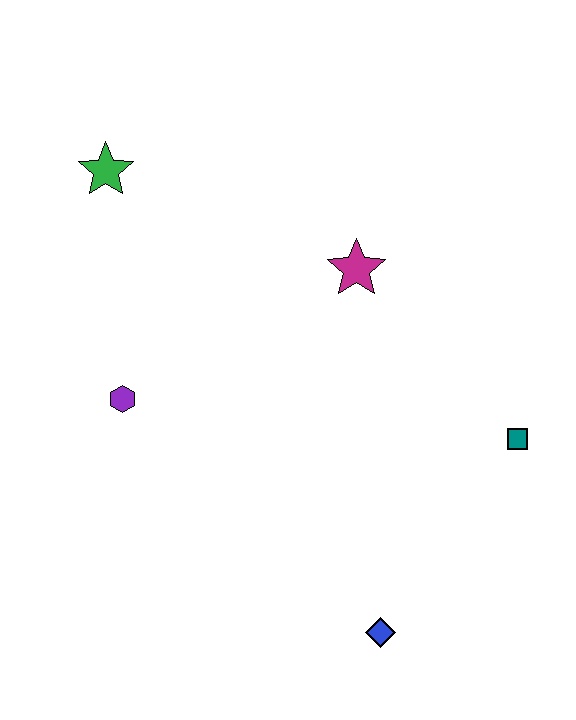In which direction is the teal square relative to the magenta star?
The teal square is below the magenta star.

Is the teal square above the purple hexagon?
No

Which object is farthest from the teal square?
The green star is farthest from the teal square.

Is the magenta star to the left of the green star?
No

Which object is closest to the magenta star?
The teal square is closest to the magenta star.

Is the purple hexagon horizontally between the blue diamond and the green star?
Yes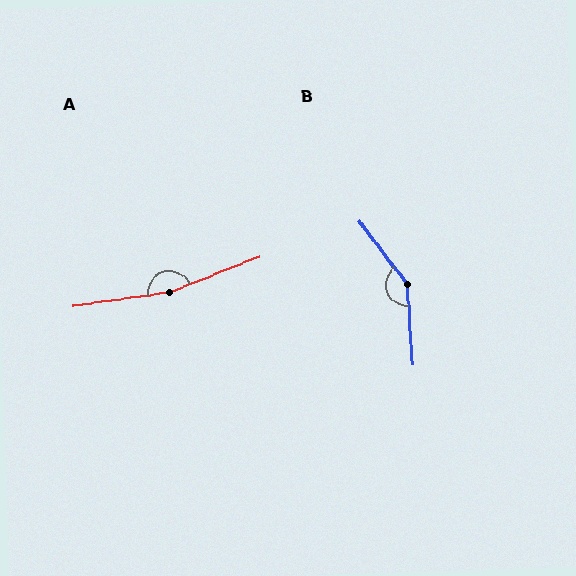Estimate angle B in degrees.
Approximately 146 degrees.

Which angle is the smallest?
B, at approximately 146 degrees.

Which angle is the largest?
A, at approximately 167 degrees.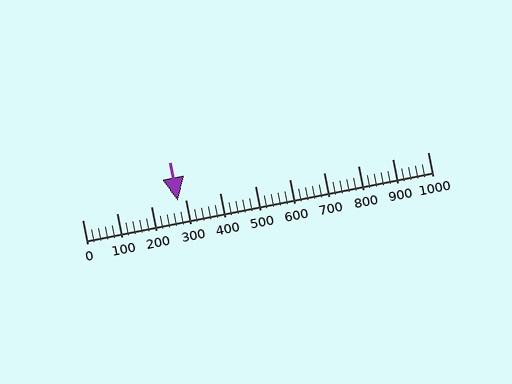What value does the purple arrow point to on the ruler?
The purple arrow points to approximately 276.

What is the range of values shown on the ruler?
The ruler shows values from 0 to 1000.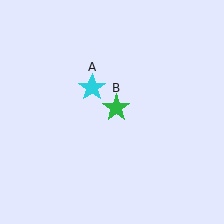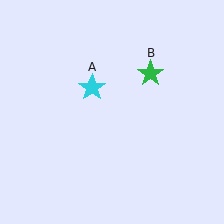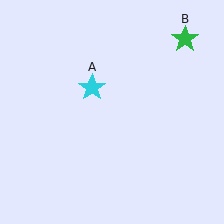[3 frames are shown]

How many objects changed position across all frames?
1 object changed position: green star (object B).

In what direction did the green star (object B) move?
The green star (object B) moved up and to the right.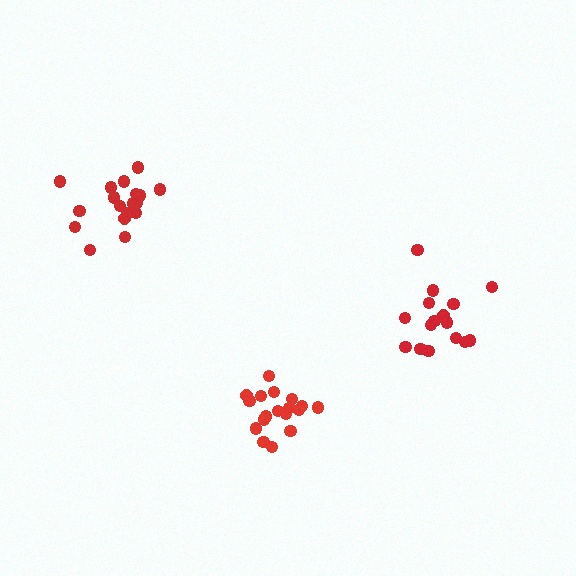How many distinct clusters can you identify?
There are 3 distinct clusters.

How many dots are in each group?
Group 1: 18 dots, Group 2: 18 dots, Group 3: 16 dots (52 total).